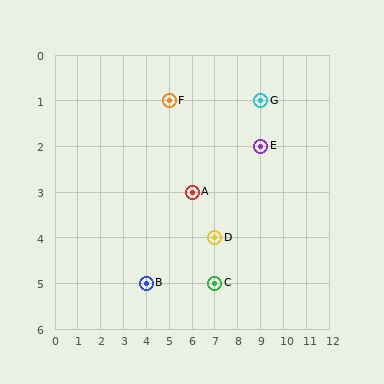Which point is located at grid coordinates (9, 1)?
Point G is at (9, 1).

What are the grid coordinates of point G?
Point G is at grid coordinates (9, 1).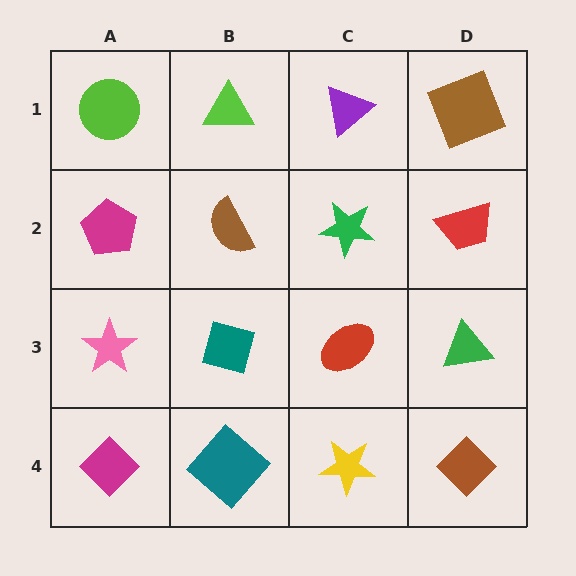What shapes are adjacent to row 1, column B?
A brown semicircle (row 2, column B), a lime circle (row 1, column A), a purple triangle (row 1, column C).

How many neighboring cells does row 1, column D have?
2.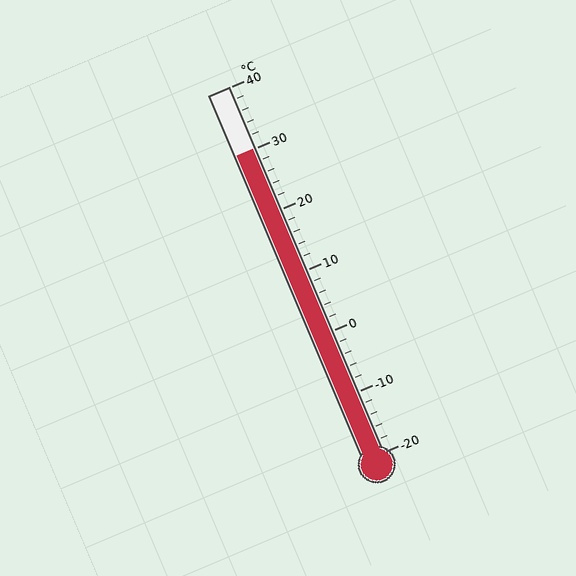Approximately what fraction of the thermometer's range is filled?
The thermometer is filled to approximately 85% of its range.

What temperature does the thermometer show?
The thermometer shows approximately 30°C.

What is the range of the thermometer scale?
The thermometer scale ranges from -20°C to 40°C.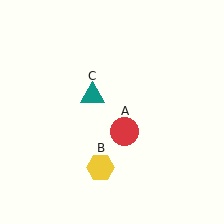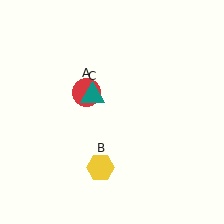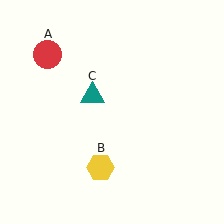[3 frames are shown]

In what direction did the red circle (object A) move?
The red circle (object A) moved up and to the left.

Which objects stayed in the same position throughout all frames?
Yellow hexagon (object B) and teal triangle (object C) remained stationary.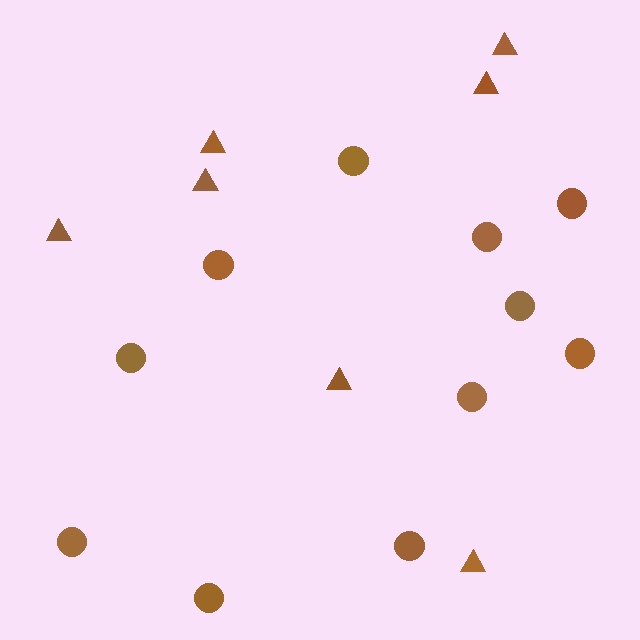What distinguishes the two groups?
There are 2 groups: one group of circles (11) and one group of triangles (7).